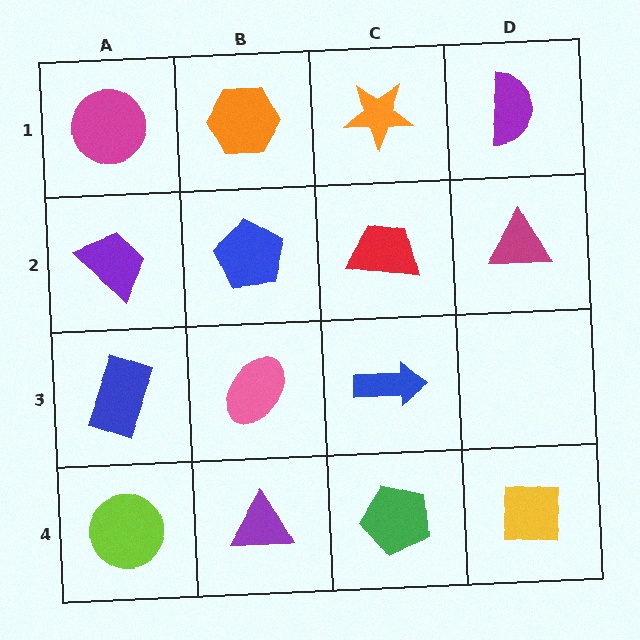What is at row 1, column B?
An orange hexagon.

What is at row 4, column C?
A green pentagon.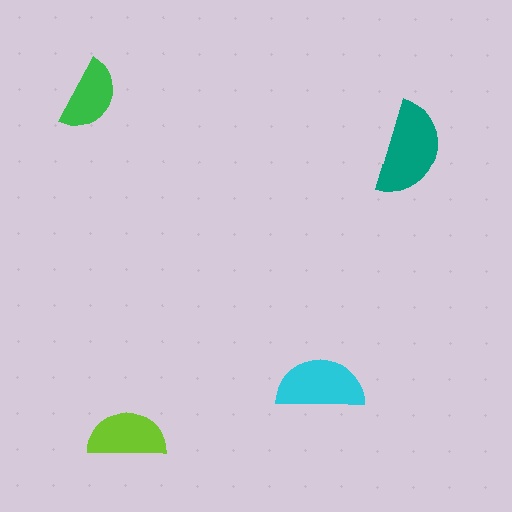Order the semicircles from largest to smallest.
the teal one, the cyan one, the lime one, the green one.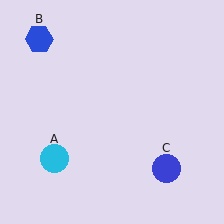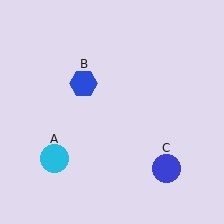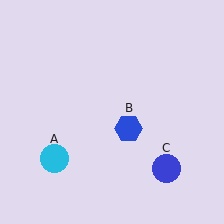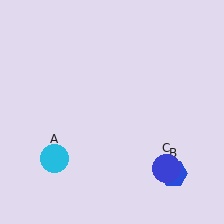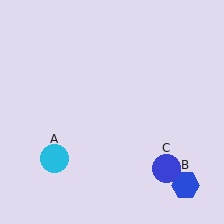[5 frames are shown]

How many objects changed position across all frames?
1 object changed position: blue hexagon (object B).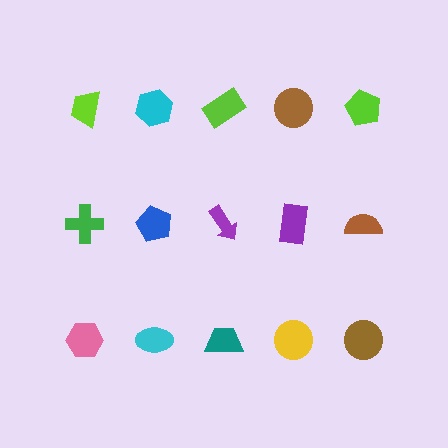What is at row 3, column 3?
A teal trapezoid.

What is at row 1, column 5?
A lime pentagon.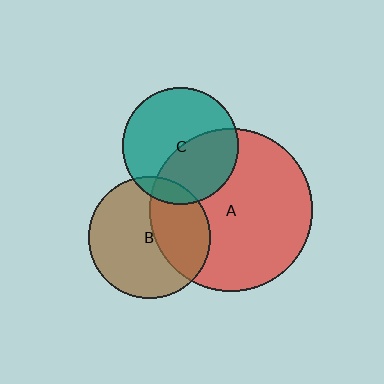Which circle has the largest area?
Circle A (red).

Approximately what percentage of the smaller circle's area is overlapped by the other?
Approximately 40%.